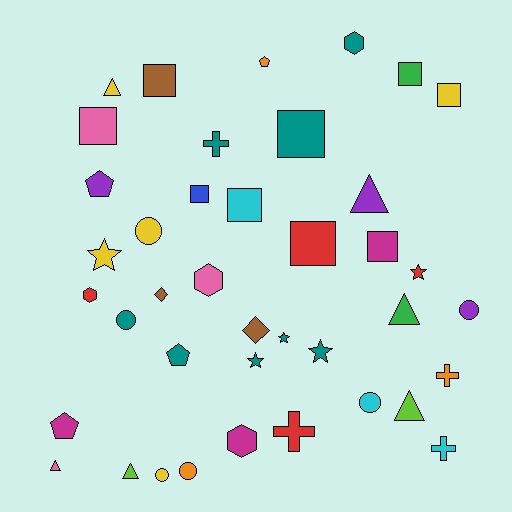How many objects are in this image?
There are 40 objects.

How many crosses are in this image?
There are 4 crosses.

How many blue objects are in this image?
There is 1 blue object.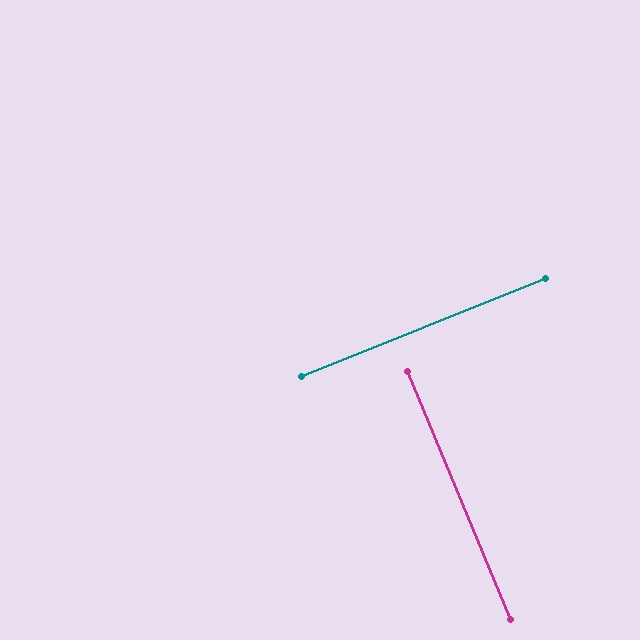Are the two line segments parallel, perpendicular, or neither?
Perpendicular — they meet at approximately 89°.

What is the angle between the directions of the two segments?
Approximately 89 degrees.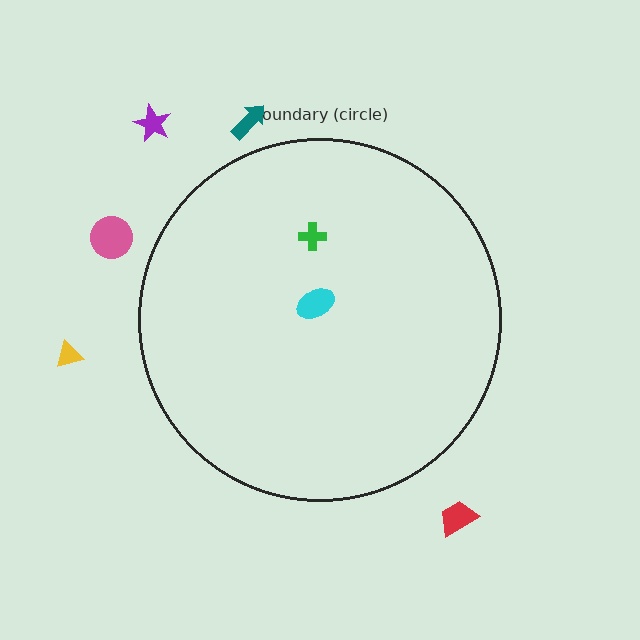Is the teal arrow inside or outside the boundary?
Outside.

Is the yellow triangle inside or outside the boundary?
Outside.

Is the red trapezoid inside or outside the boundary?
Outside.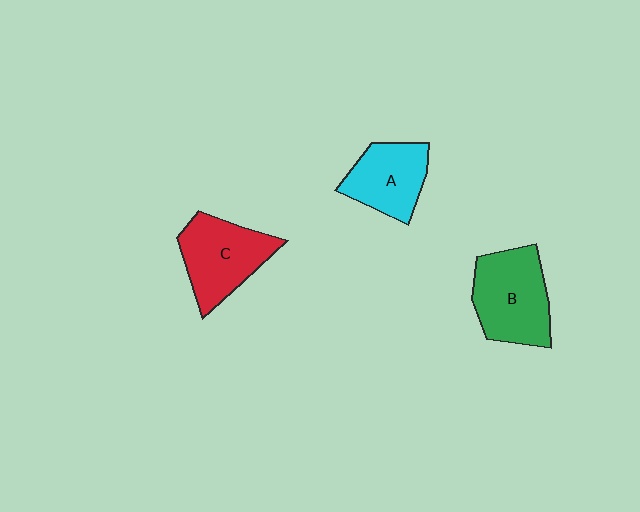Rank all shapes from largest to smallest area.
From largest to smallest: B (green), C (red), A (cyan).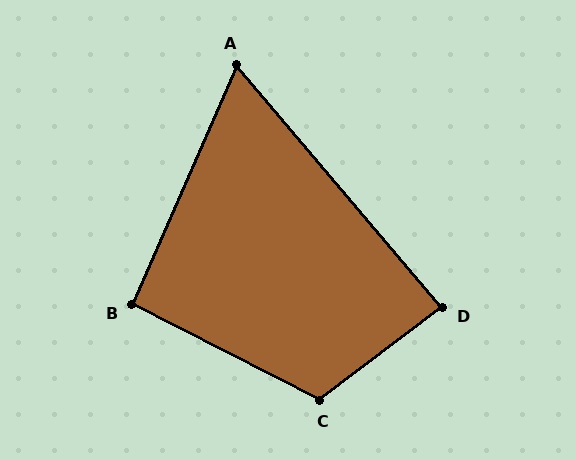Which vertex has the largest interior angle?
C, at approximately 116 degrees.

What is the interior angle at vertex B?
Approximately 93 degrees (approximately right).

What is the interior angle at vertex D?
Approximately 87 degrees (approximately right).